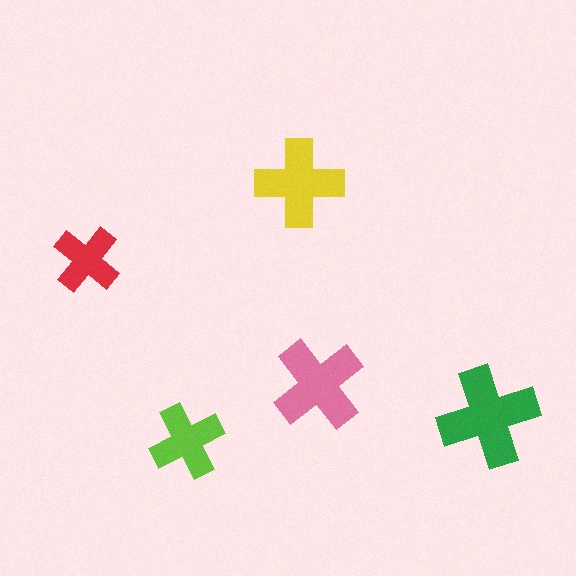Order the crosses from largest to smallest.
the green one, the pink one, the yellow one, the lime one, the red one.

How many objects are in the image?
There are 5 objects in the image.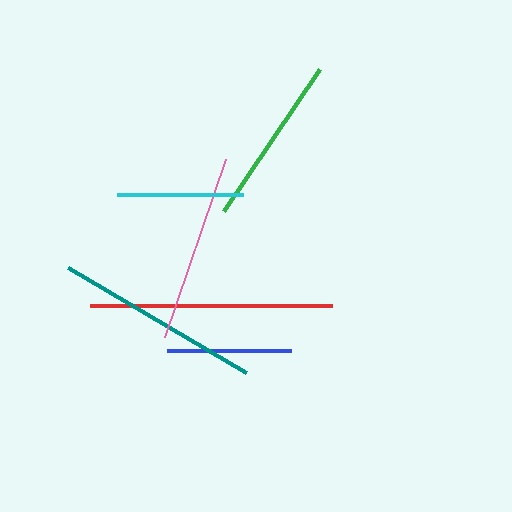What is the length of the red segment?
The red segment is approximately 242 pixels long.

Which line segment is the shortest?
The blue line is the shortest at approximately 124 pixels.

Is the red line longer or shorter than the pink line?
The red line is longer than the pink line.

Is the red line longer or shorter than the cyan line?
The red line is longer than the cyan line.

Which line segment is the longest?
The red line is the longest at approximately 242 pixels.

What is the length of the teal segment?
The teal segment is approximately 206 pixels long.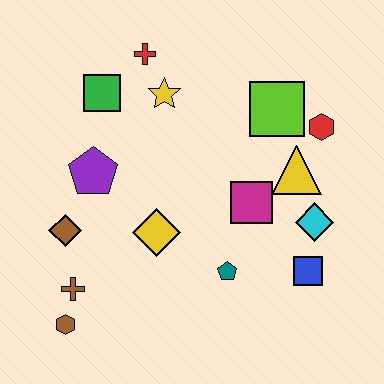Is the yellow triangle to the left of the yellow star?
No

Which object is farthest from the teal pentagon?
The red cross is farthest from the teal pentagon.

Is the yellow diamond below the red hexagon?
Yes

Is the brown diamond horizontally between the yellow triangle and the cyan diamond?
No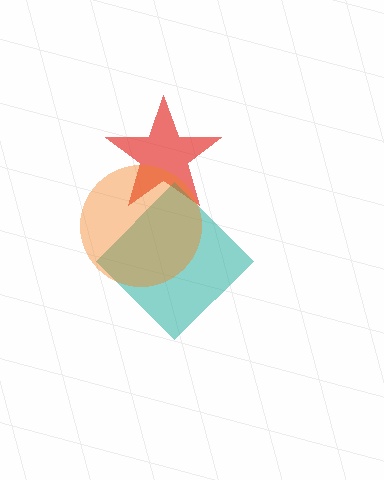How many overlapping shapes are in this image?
There are 3 overlapping shapes in the image.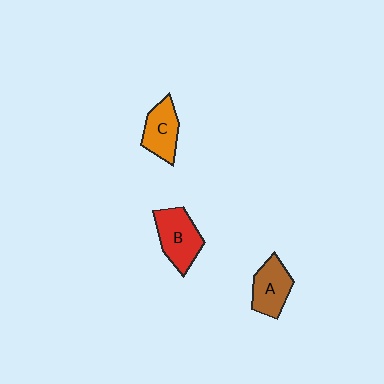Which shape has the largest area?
Shape B (red).